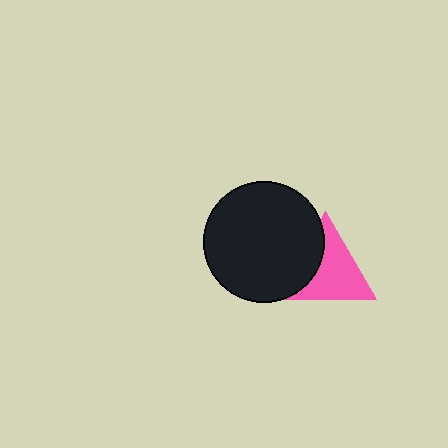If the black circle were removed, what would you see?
You would see the complete pink triangle.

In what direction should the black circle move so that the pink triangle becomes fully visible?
The black circle should move left. That is the shortest direction to clear the overlap and leave the pink triangle fully visible.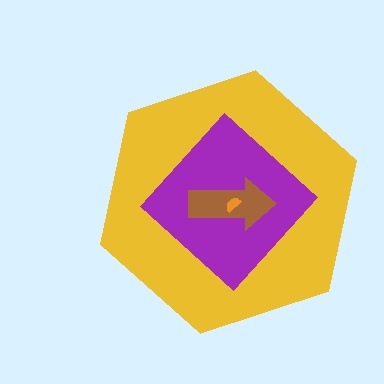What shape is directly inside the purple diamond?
The brown arrow.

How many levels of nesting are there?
4.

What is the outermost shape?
The yellow hexagon.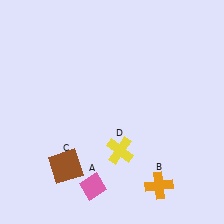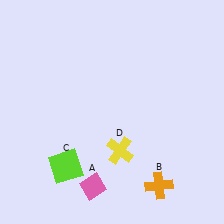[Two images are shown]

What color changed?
The square (C) changed from brown in Image 1 to lime in Image 2.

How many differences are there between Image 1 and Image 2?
There is 1 difference between the two images.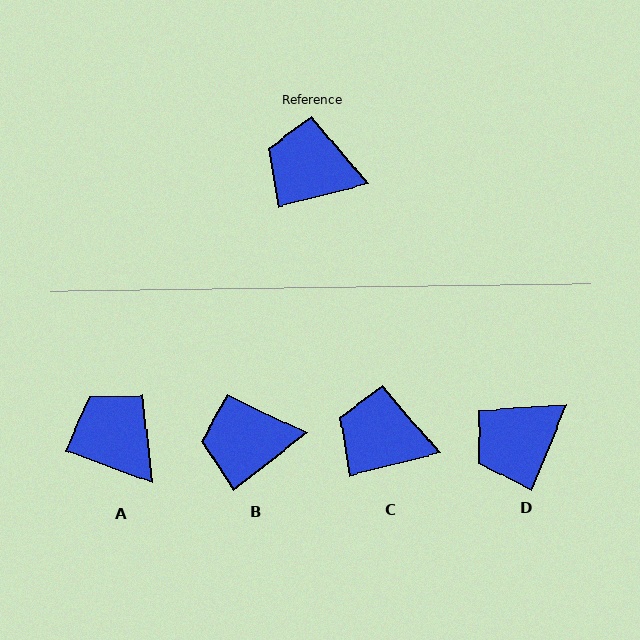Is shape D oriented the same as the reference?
No, it is off by about 54 degrees.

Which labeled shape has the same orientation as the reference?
C.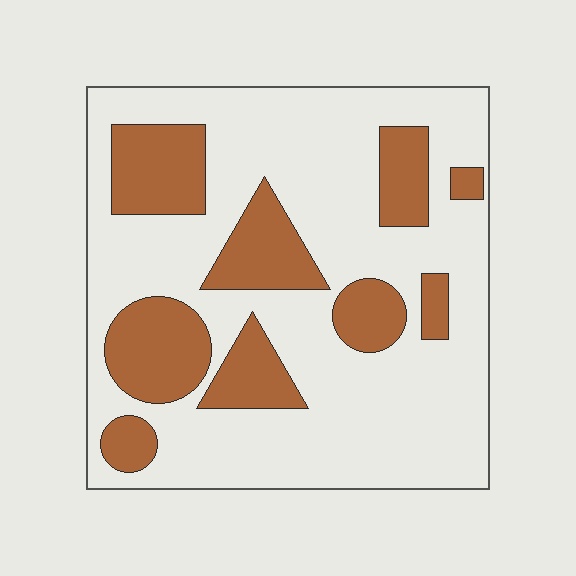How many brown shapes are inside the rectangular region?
9.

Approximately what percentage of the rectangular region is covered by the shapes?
Approximately 30%.